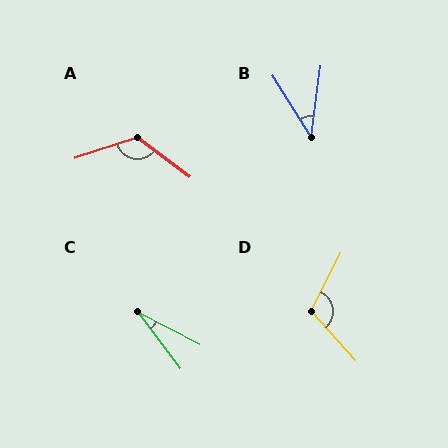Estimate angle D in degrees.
Approximately 111 degrees.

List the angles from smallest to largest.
C (26°), B (40°), D (111°), A (125°).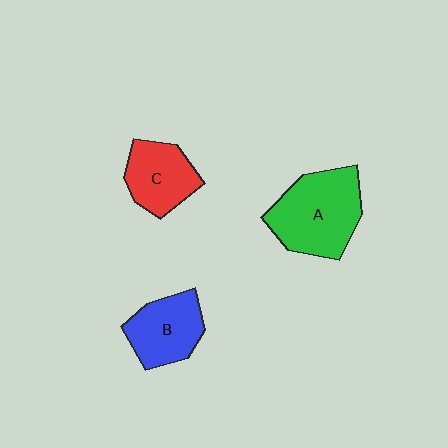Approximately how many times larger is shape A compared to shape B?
Approximately 1.5 times.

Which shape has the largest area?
Shape A (green).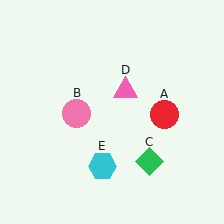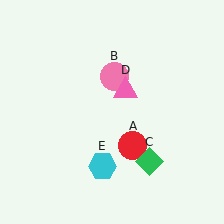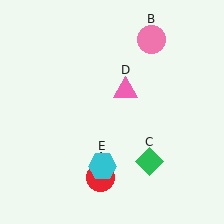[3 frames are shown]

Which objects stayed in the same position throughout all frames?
Green diamond (object C) and pink triangle (object D) and cyan hexagon (object E) remained stationary.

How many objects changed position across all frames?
2 objects changed position: red circle (object A), pink circle (object B).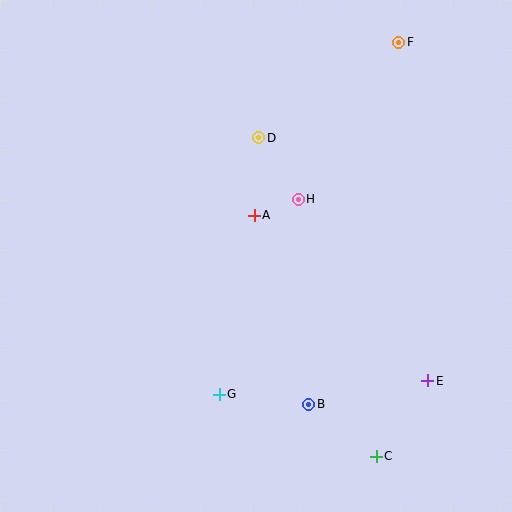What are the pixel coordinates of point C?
Point C is at (376, 456).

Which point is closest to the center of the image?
Point A at (254, 215) is closest to the center.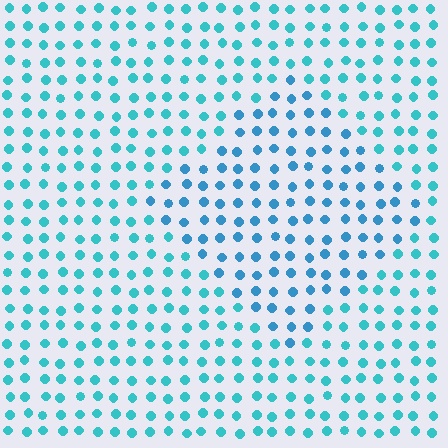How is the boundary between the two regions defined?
The boundary is defined purely by a slight shift in hue (about 21 degrees). Spacing, size, and orientation are identical on both sides.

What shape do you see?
I see a diamond.